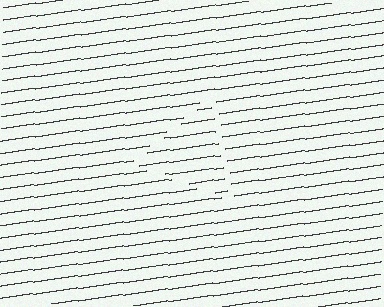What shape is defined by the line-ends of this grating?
An illusory triangle. The interior of the shape contains the same grating, shifted by half a period — the contour is defined by the phase discontinuity where line-ends from the inner and outer gratings abut.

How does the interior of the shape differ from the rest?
The interior of the shape contains the same grating, shifted by half a period — the contour is defined by the phase discontinuity where line-ends from the inner and outer gratings abut.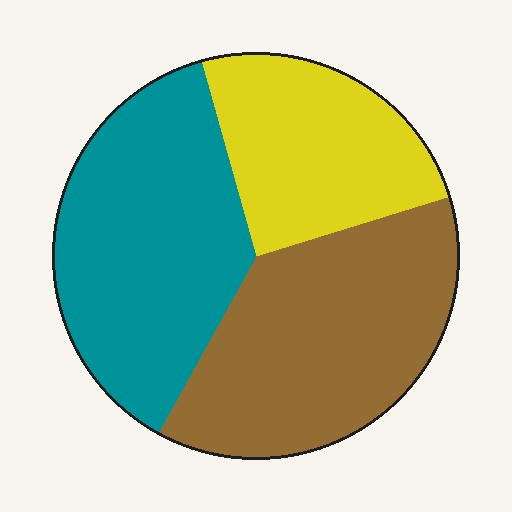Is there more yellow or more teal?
Teal.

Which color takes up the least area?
Yellow, at roughly 25%.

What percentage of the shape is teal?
Teal covers 38% of the shape.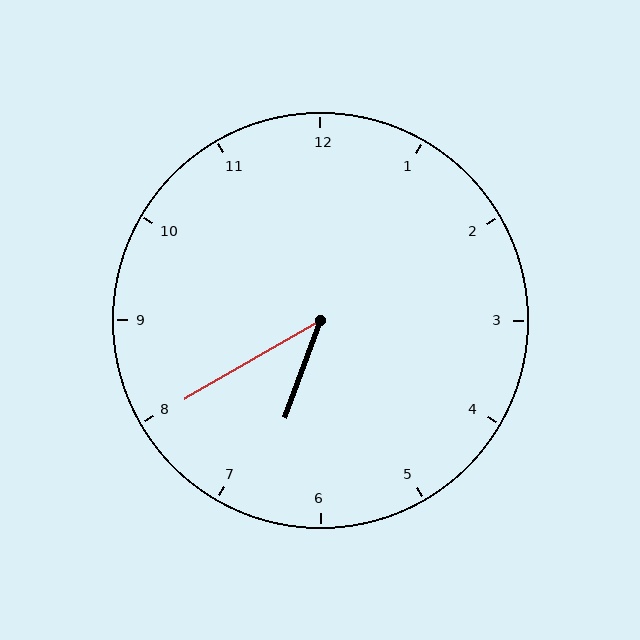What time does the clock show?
6:40.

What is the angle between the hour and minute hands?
Approximately 40 degrees.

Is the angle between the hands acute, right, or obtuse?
It is acute.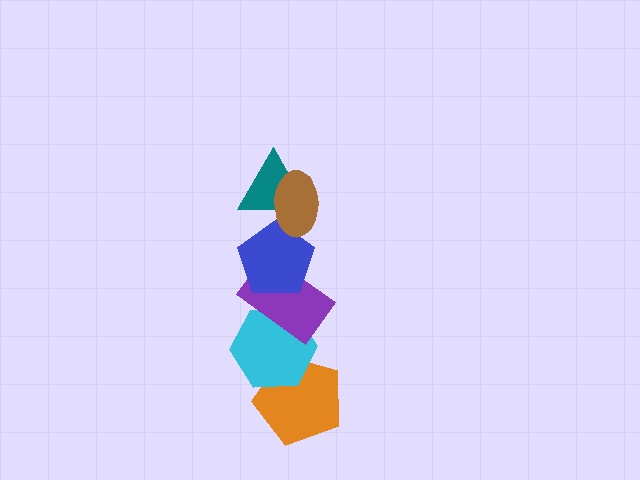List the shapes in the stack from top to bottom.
From top to bottom: the brown ellipse, the teal triangle, the blue pentagon, the purple rectangle, the cyan hexagon, the orange pentagon.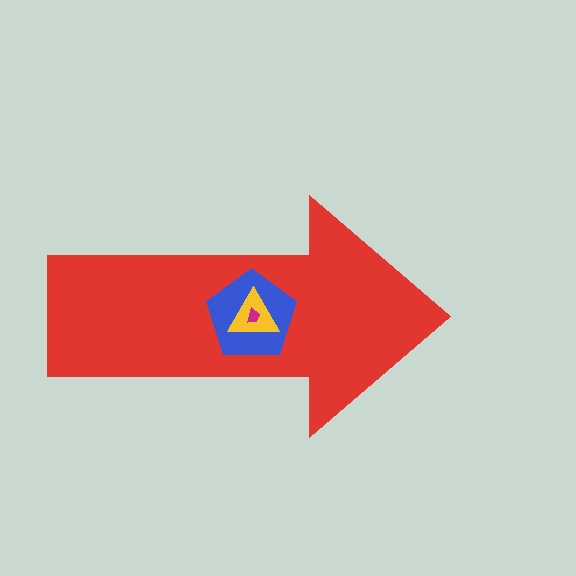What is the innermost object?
The magenta trapezoid.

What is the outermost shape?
The red arrow.